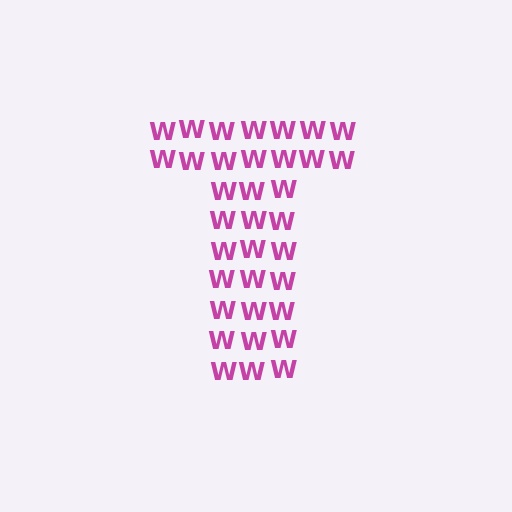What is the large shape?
The large shape is the letter T.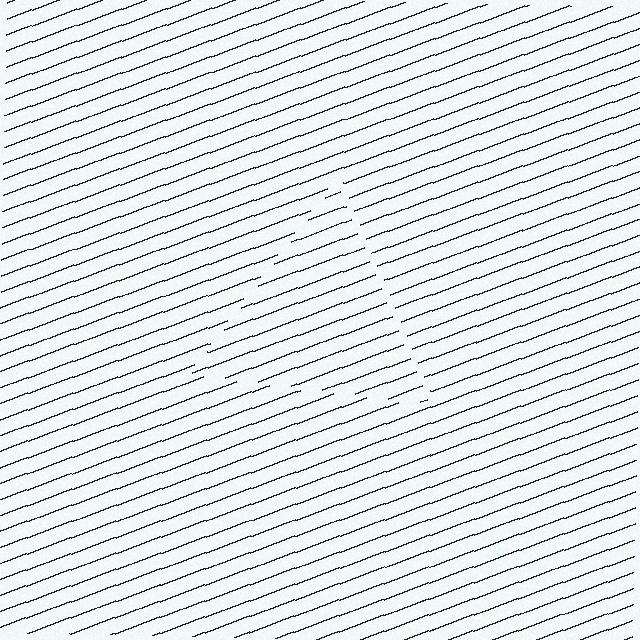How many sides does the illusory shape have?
3 sides — the line-ends trace a triangle.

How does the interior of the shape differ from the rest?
The interior of the shape contains the same grating, shifted by half a period — the contour is defined by the phase discontinuity where line-ends from the inner and outer gratings abut.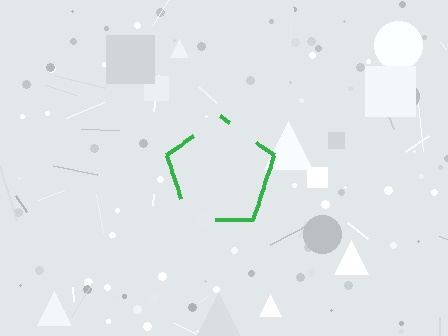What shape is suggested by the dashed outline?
The dashed outline suggests a pentagon.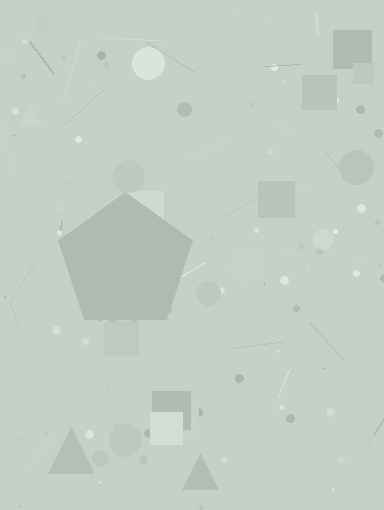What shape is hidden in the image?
A pentagon is hidden in the image.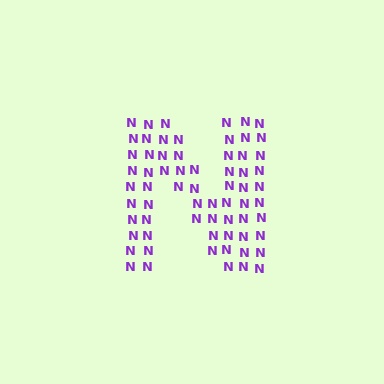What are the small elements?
The small elements are letter N's.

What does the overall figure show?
The overall figure shows the letter N.